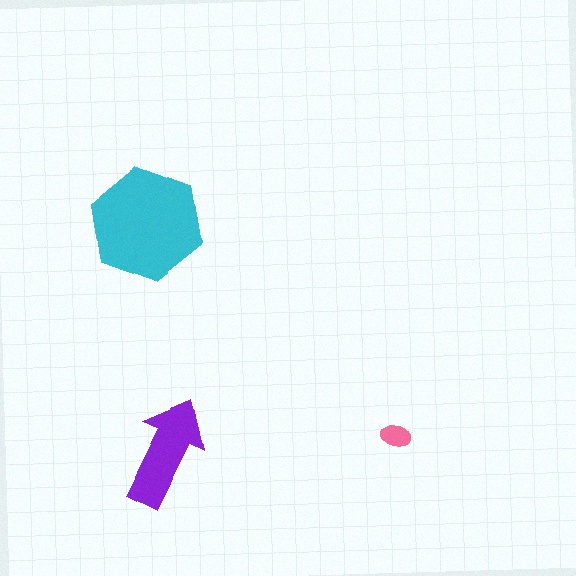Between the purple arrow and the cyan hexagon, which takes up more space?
The cyan hexagon.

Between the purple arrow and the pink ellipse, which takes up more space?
The purple arrow.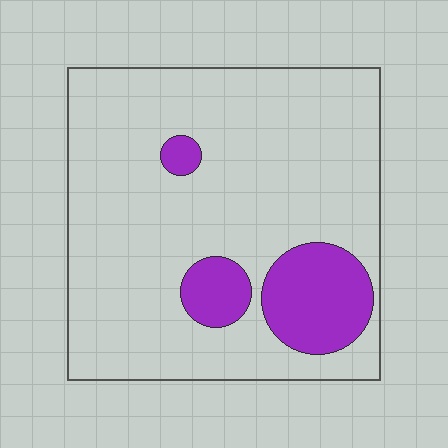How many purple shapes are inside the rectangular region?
3.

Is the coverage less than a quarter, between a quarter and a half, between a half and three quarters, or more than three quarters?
Less than a quarter.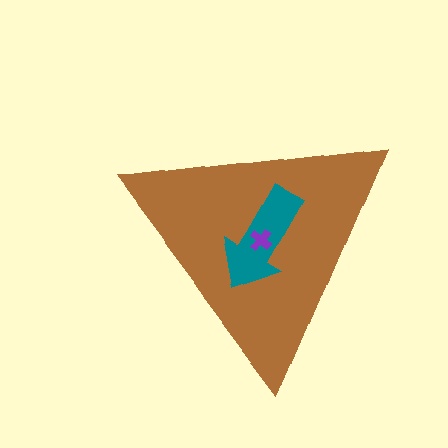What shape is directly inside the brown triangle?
The teal arrow.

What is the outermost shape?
The brown triangle.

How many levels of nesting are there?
3.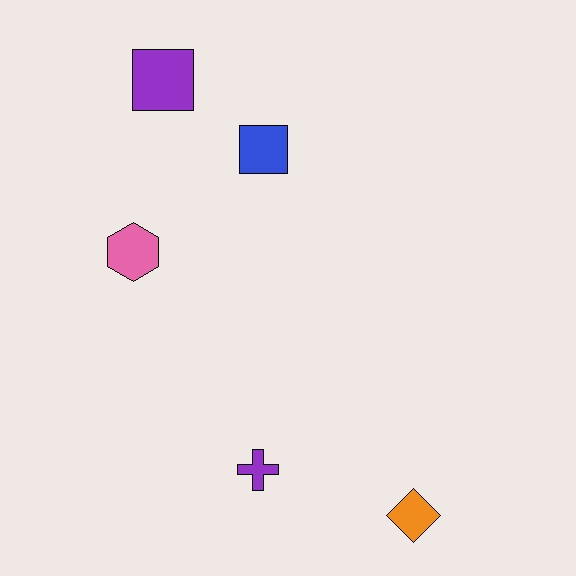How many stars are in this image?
There are no stars.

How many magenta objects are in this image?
There are no magenta objects.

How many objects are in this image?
There are 5 objects.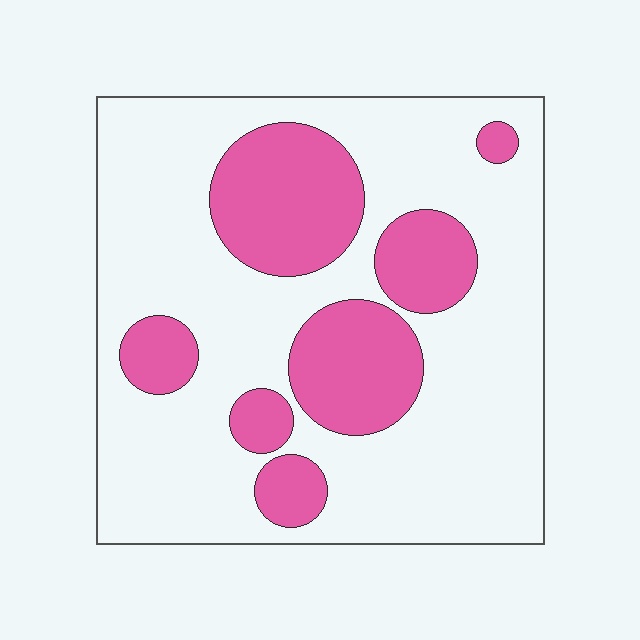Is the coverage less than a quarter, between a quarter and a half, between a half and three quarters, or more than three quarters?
Between a quarter and a half.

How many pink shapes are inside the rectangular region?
7.